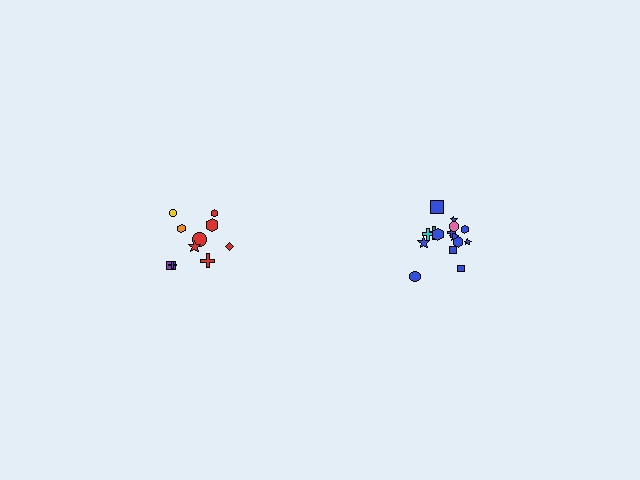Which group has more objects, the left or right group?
The right group.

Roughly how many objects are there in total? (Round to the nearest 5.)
Roughly 25 objects in total.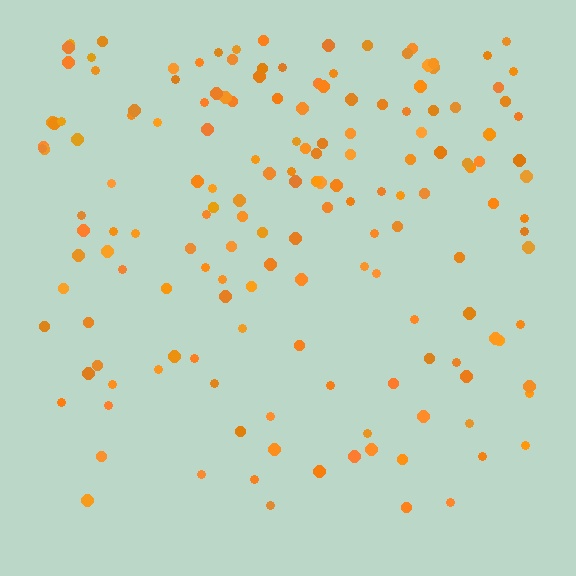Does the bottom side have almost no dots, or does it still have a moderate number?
Still a moderate number, just noticeably fewer than the top.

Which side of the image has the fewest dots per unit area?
The bottom.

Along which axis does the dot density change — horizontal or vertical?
Vertical.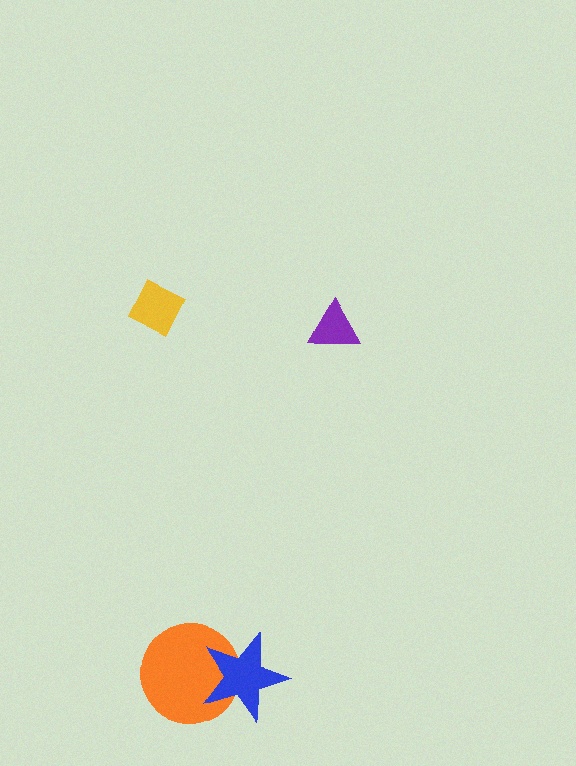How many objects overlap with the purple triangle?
0 objects overlap with the purple triangle.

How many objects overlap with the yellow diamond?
0 objects overlap with the yellow diamond.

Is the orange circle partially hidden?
Yes, it is partially covered by another shape.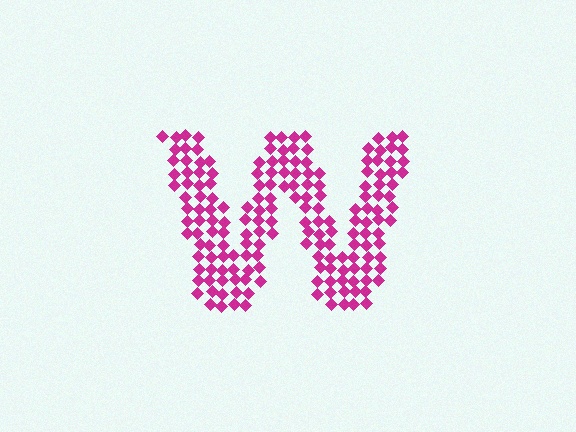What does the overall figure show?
The overall figure shows the letter W.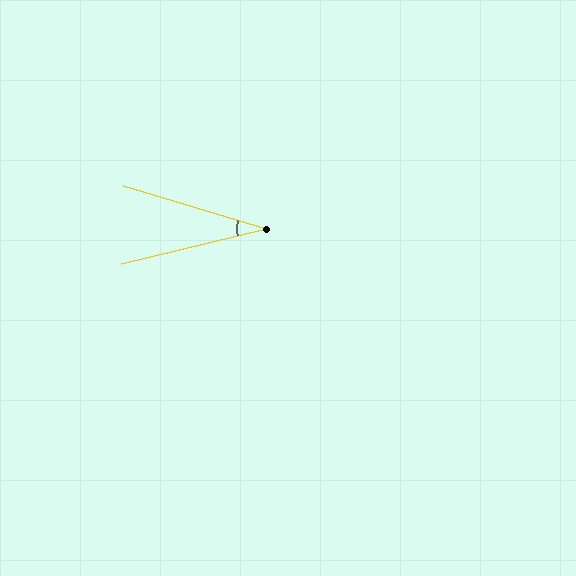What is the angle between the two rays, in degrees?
Approximately 30 degrees.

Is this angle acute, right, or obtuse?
It is acute.